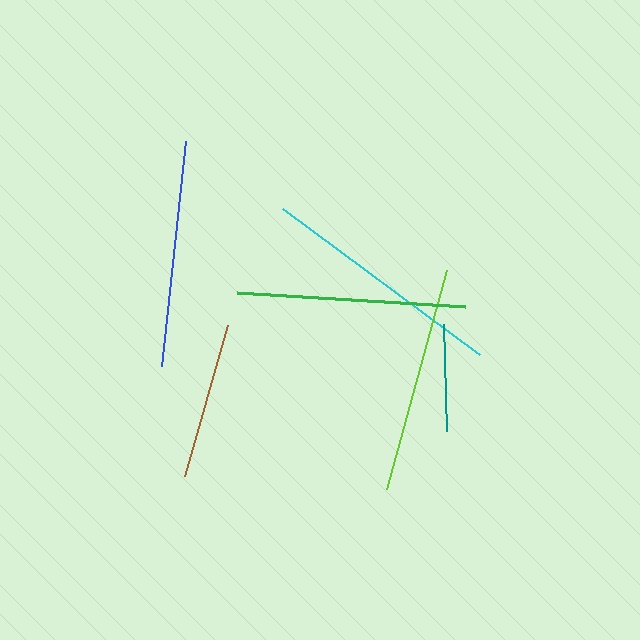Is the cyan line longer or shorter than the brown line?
The cyan line is longer than the brown line.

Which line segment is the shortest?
The teal line is the shortest at approximately 106 pixels.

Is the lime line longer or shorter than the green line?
The green line is longer than the lime line.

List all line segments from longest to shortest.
From longest to shortest: cyan, green, lime, blue, brown, teal.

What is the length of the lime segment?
The lime segment is approximately 227 pixels long.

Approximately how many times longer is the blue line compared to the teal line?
The blue line is approximately 2.1 times the length of the teal line.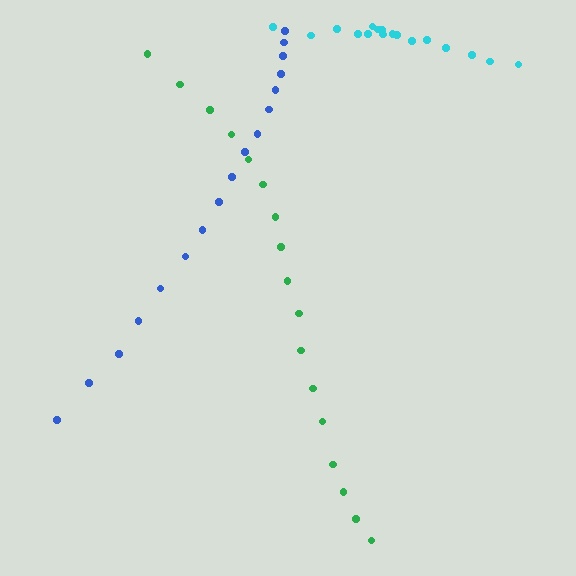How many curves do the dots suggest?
There are 3 distinct paths.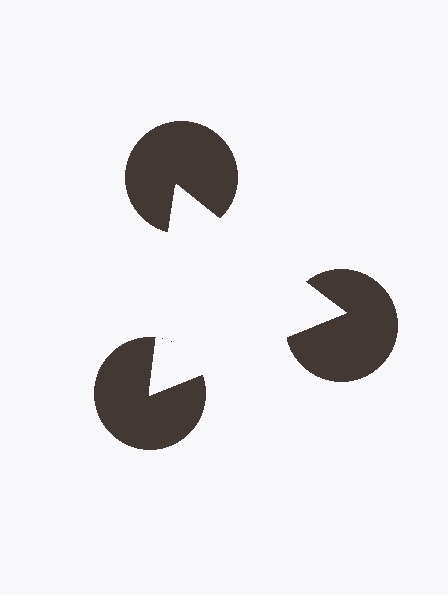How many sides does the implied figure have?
3 sides.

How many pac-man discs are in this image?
There are 3 — one at each vertex of the illusory triangle.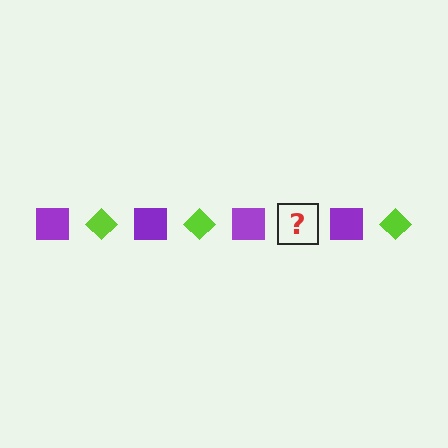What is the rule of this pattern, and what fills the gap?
The rule is that the pattern alternates between purple square and lime diamond. The gap should be filled with a lime diamond.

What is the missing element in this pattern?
The missing element is a lime diamond.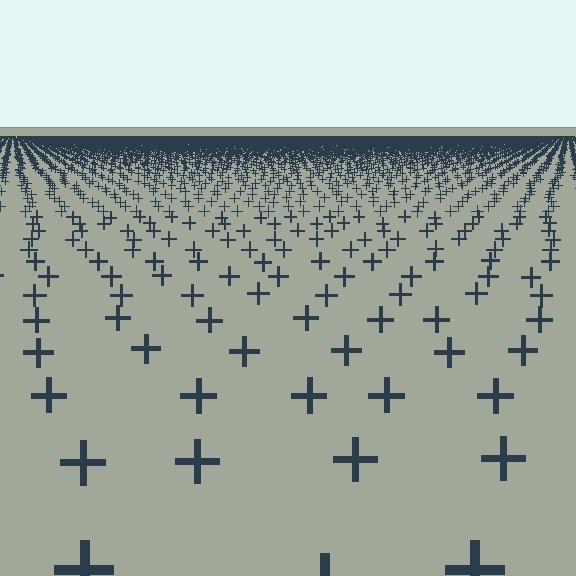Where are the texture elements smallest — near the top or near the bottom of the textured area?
Near the top.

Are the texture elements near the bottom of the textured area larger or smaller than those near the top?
Larger. Near the bottom, elements are closer to the viewer and appear at a bigger on-screen size.